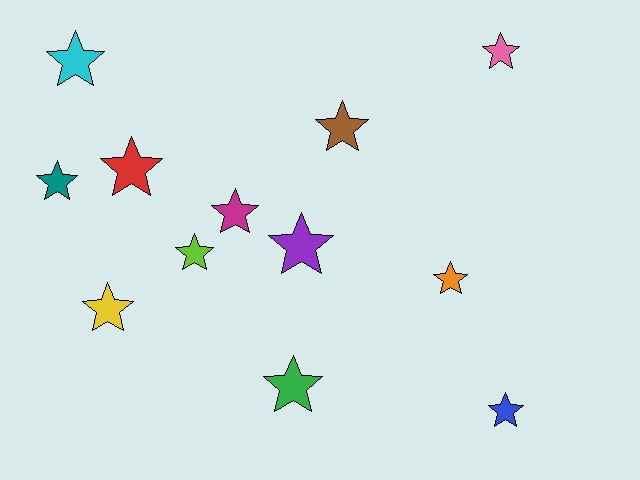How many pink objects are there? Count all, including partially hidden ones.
There is 1 pink object.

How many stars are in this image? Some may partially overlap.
There are 12 stars.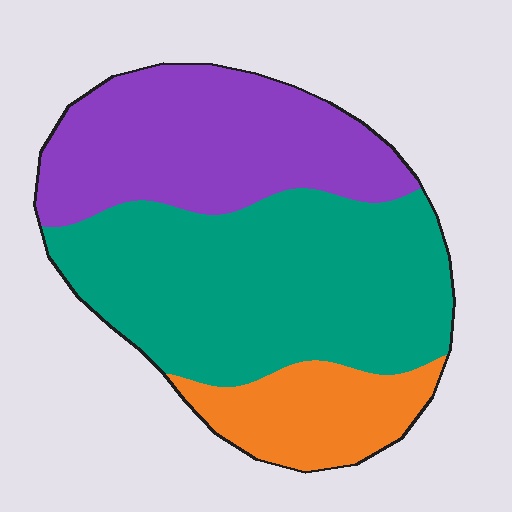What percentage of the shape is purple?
Purple covers 34% of the shape.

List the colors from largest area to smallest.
From largest to smallest: teal, purple, orange.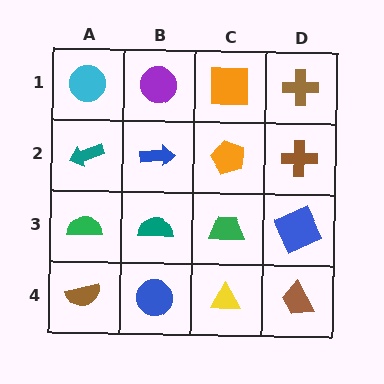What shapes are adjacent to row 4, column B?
A teal semicircle (row 3, column B), a brown semicircle (row 4, column A), a yellow triangle (row 4, column C).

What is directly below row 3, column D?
A brown trapezoid.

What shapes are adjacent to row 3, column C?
An orange pentagon (row 2, column C), a yellow triangle (row 4, column C), a teal semicircle (row 3, column B), a blue square (row 3, column D).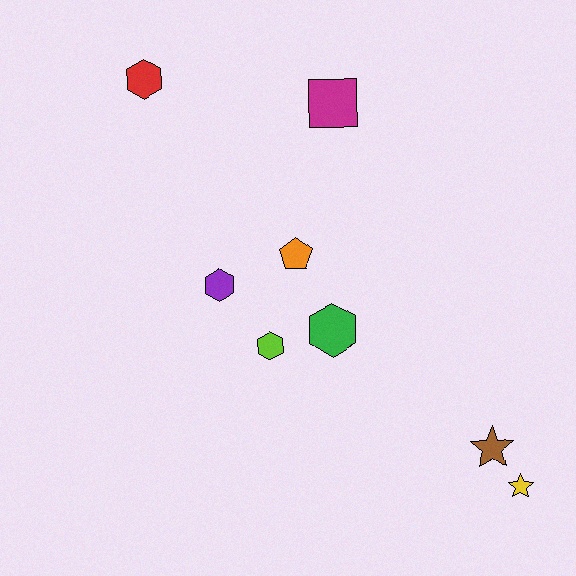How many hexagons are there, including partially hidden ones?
There are 4 hexagons.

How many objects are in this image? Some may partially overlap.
There are 8 objects.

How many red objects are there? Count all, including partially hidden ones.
There is 1 red object.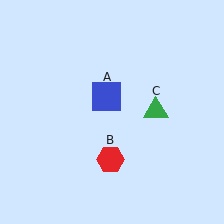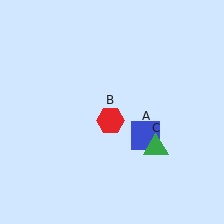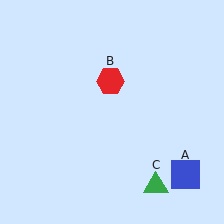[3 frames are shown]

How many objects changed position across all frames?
3 objects changed position: blue square (object A), red hexagon (object B), green triangle (object C).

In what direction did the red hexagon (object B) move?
The red hexagon (object B) moved up.